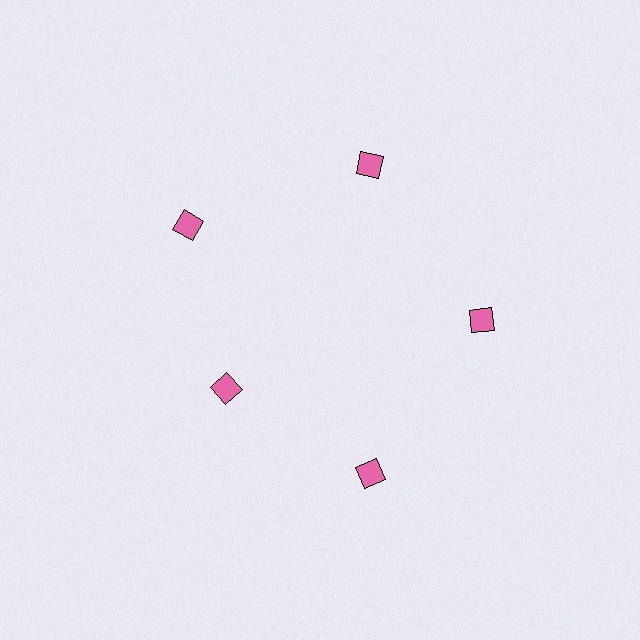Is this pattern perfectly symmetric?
No. The 5 pink diamonds are arranged in a ring, but one element near the 8 o'clock position is pulled inward toward the center, breaking the 5-fold rotational symmetry.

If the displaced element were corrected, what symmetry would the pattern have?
It would have 5-fold rotational symmetry — the pattern would map onto itself every 72 degrees.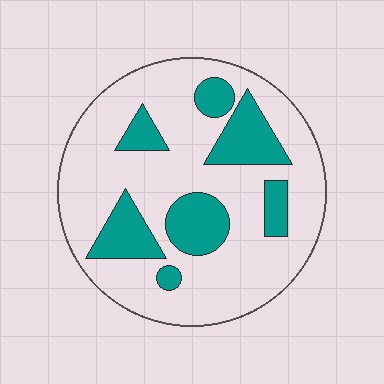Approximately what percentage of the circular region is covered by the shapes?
Approximately 25%.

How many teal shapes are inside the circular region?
7.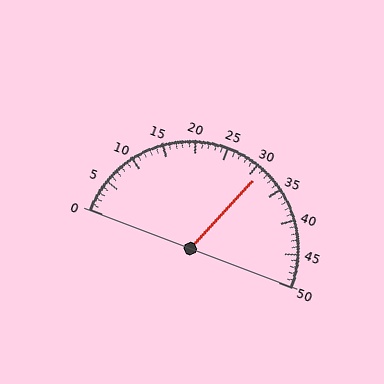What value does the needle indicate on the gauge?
The needle indicates approximately 31.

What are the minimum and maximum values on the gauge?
The gauge ranges from 0 to 50.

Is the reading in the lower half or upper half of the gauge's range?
The reading is in the upper half of the range (0 to 50).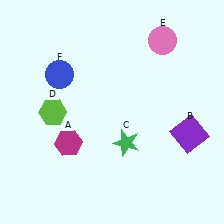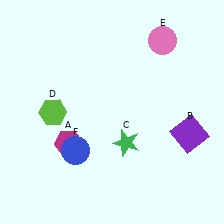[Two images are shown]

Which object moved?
The blue circle (F) moved down.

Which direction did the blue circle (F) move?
The blue circle (F) moved down.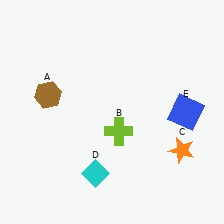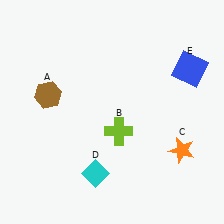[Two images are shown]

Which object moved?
The blue square (E) moved up.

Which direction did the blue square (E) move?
The blue square (E) moved up.